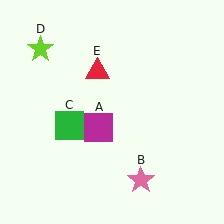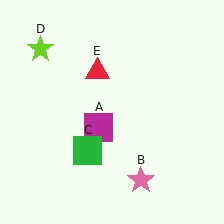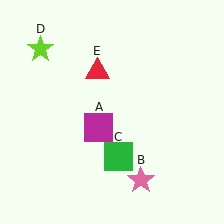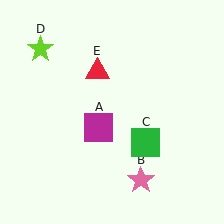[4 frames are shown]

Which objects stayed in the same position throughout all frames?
Magenta square (object A) and pink star (object B) and lime star (object D) and red triangle (object E) remained stationary.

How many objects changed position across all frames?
1 object changed position: green square (object C).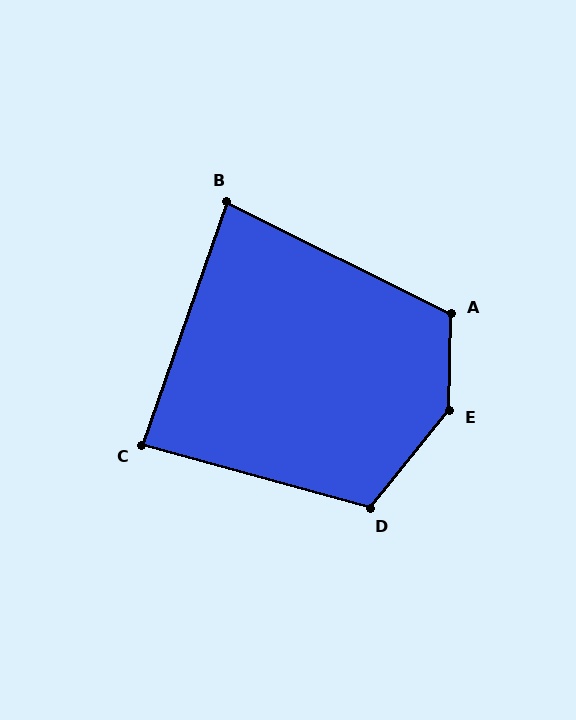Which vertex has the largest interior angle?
E, at approximately 142 degrees.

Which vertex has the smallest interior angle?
B, at approximately 83 degrees.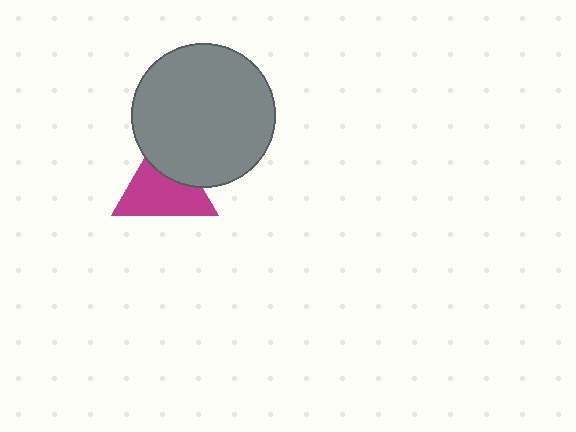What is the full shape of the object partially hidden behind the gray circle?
The partially hidden object is a magenta triangle.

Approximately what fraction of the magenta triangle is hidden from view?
Roughly 33% of the magenta triangle is hidden behind the gray circle.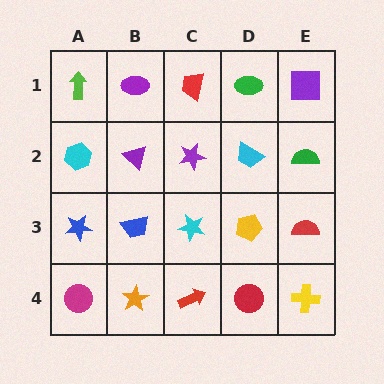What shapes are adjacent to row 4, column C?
A cyan star (row 3, column C), an orange star (row 4, column B), a red circle (row 4, column D).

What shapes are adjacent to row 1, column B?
A purple triangle (row 2, column B), a lime arrow (row 1, column A), a red trapezoid (row 1, column C).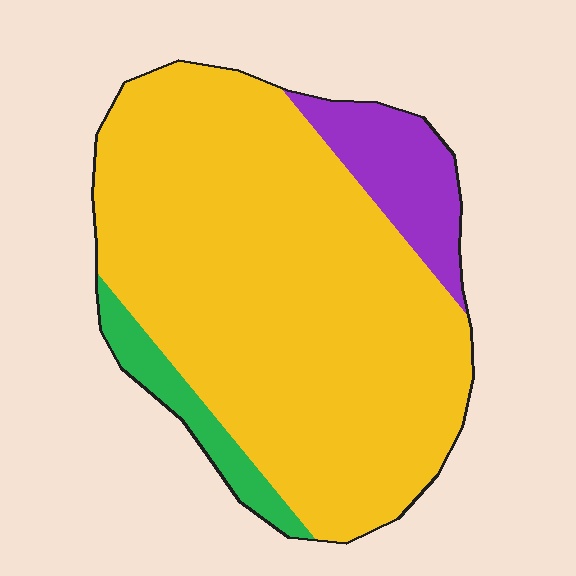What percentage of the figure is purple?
Purple covers roughly 10% of the figure.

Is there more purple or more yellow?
Yellow.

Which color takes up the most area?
Yellow, at roughly 80%.